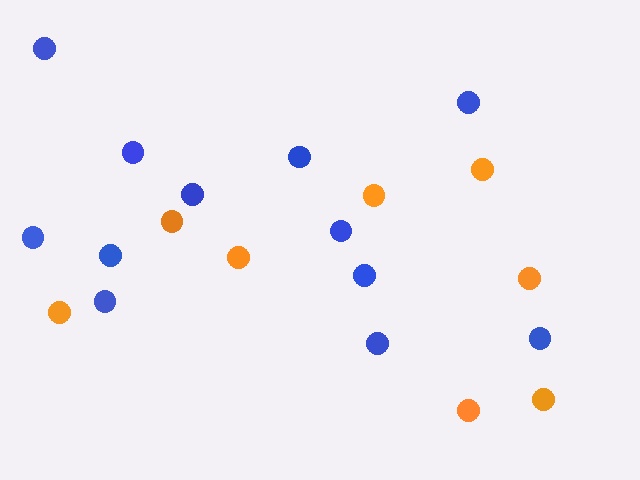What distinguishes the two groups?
There are 2 groups: one group of blue circles (12) and one group of orange circles (8).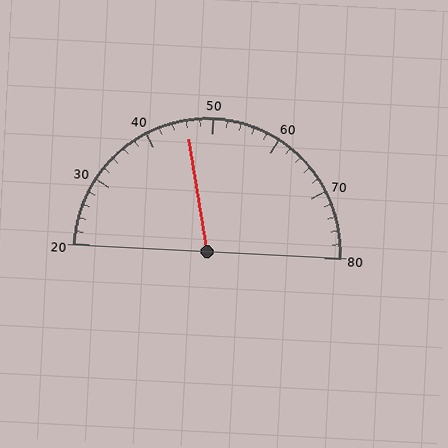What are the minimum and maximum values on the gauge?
The gauge ranges from 20 to 80.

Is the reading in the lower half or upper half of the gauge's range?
The reading is in the lower half of the range (20 to 80).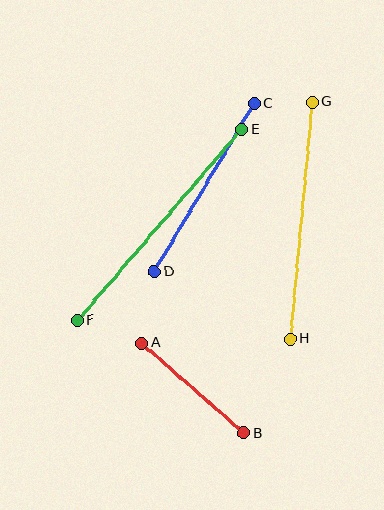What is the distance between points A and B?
The distance is approximately 136 pixels.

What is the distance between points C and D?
The distance is approximately 196 pixels.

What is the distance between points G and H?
The distance is approximately 238 pixels.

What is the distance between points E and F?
The distance is approximately 252 pixels.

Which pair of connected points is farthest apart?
Points E and F are farthest apart.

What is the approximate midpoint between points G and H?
The midpoint is at approximately (301, 221) pixels.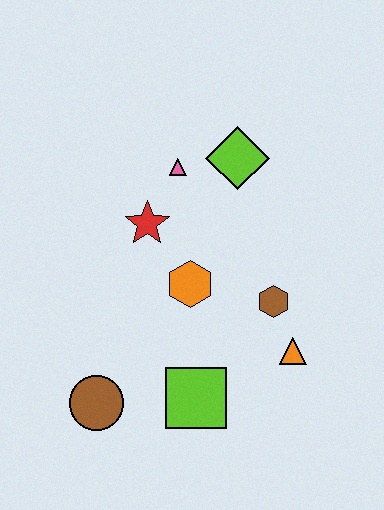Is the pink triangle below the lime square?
No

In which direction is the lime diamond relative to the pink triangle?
The lime diamond is to the right of the pink triangle.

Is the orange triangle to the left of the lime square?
No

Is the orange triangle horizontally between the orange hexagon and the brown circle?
No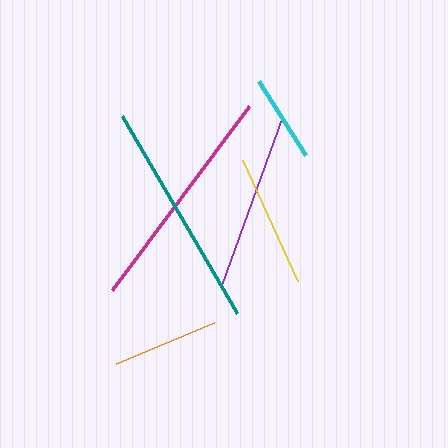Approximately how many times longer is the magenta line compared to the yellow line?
The magenta line is approximately 1.7 times the length of the yellow line.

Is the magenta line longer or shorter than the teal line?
The magenta line is longer than the teal line.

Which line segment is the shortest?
The cyan line is the shortest at approximately 88 pixels.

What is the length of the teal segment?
The teal segment is approximately 228 pixels long.